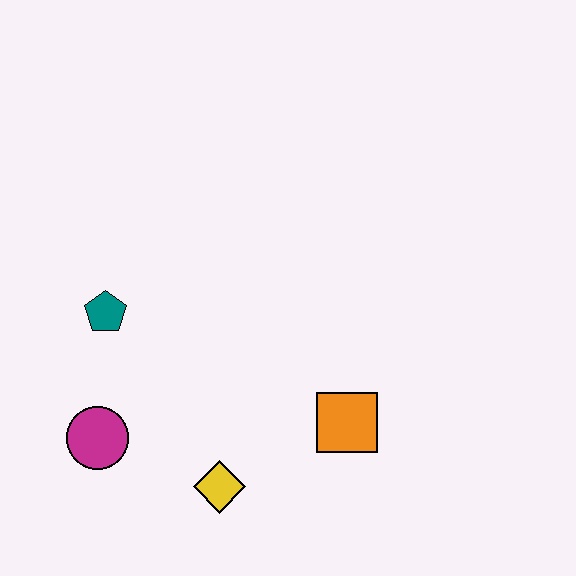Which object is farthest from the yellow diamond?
The teal pentagon is farthest from the yellow diamond.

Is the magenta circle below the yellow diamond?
No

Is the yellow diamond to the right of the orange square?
No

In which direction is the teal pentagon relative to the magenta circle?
The teal pentagon is above the magenta circle.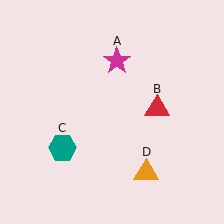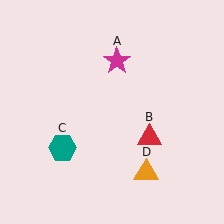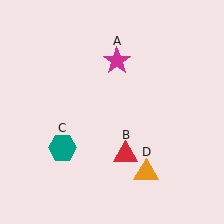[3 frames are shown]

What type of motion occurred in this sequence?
The red triangle (object B) rotated clockwise around the center of the scene.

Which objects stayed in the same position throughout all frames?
Magenta star (object A) and teal hexagon (object C) and orange triangle (object D) remained stationary.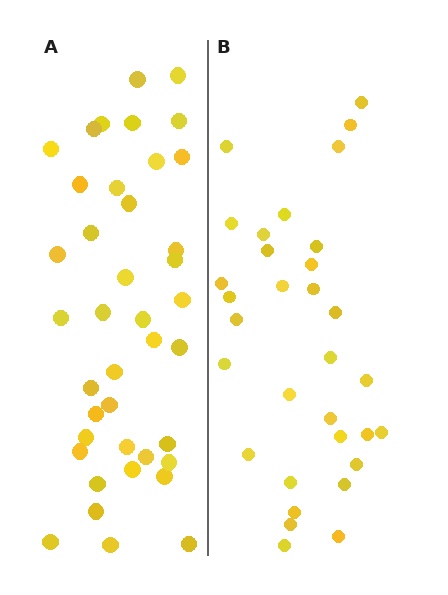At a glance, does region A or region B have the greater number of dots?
Region A (the left region) has more dots.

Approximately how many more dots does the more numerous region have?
Region A has roughly 8 or so more dots than region B.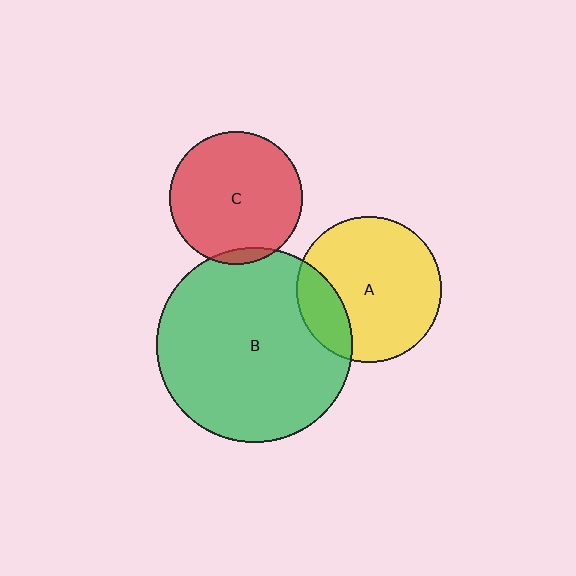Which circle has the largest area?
Circle B (green).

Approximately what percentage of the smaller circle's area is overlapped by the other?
Approximately 5%.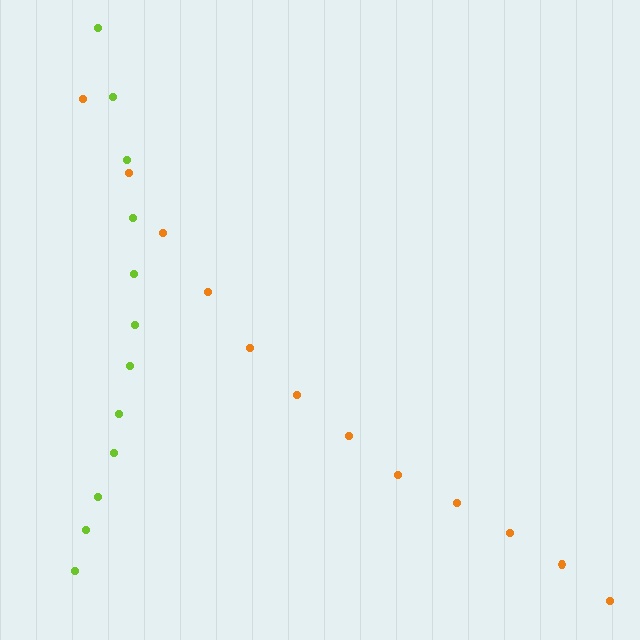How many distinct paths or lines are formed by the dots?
There are 2 distinct paths.